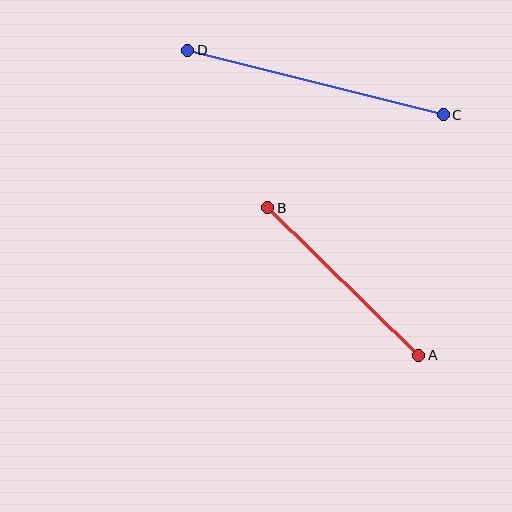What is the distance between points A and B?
The distance is approximately 211 pixels.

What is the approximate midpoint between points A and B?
The midpoint is at approximately (343, 281) pixels.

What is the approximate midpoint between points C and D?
The midpoint is at approximately (316, 82) pixels.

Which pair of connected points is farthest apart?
Points C and D are farthest apart.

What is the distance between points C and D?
The distance is approximately 264 pixels.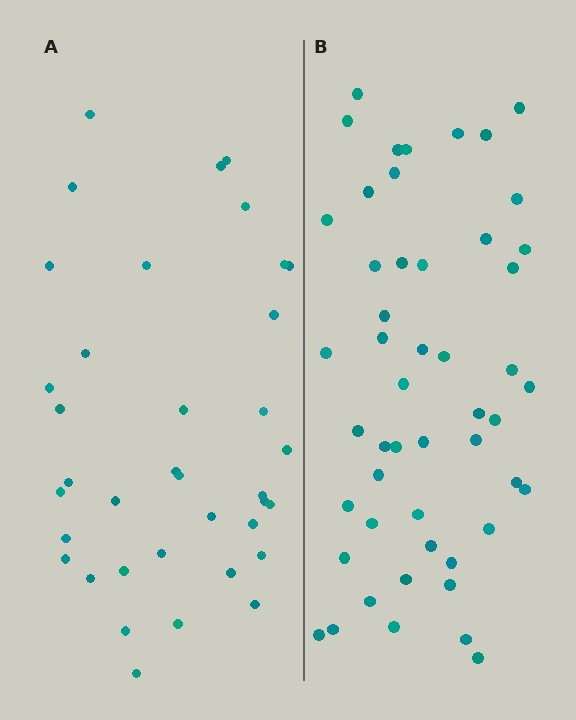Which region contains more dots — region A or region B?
Region B (the right region) has more dots.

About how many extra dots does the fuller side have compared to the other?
Region B has approximately 15 more dots than region A.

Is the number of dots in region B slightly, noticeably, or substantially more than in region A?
Region B has noticeably more, but not dramatically so. The ratio is roughly 1.4 to 1.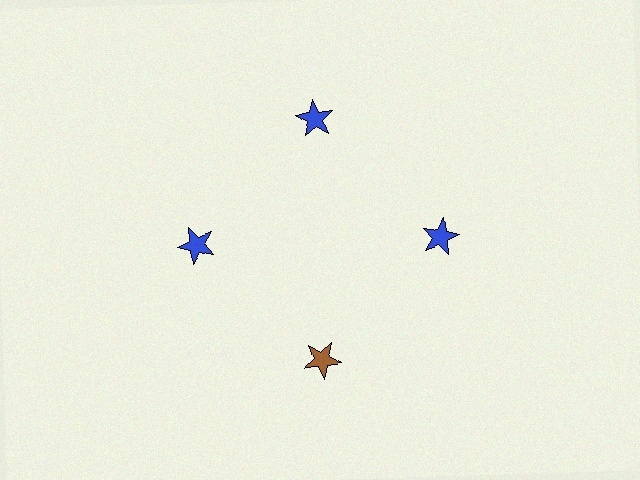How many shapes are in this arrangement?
There are 4 shapes arranged in a ring pattern.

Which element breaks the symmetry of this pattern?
The brown star at roughly the 6 o'clock position breaks the symmetry. All other shapes are blue stars.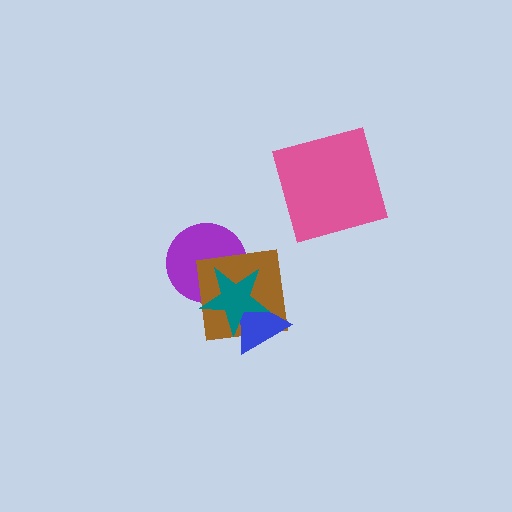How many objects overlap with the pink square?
0 objects overlap with the pink square.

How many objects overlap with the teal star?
3 objects overlap with the teal star.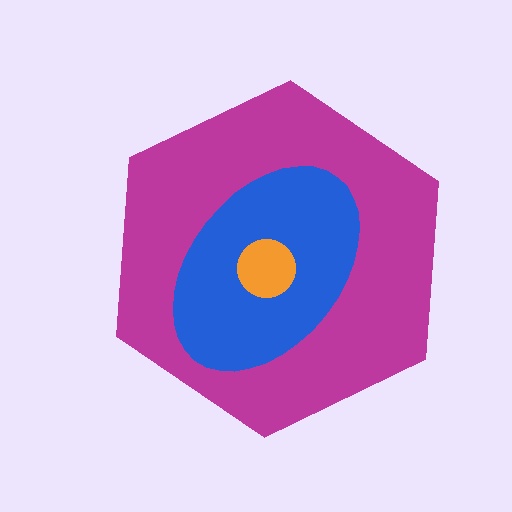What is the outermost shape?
The magenta hexagon.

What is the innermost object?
The orange circle.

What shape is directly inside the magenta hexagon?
The blue ellipse.